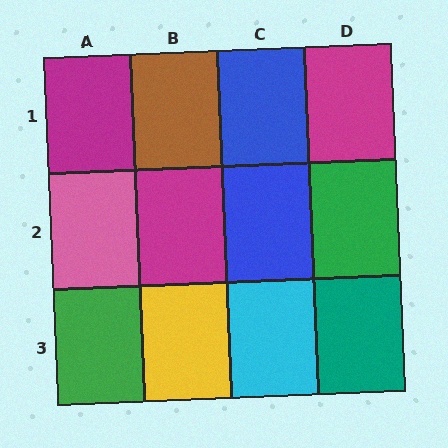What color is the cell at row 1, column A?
Magenta.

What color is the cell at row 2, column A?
Pink.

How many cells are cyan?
1 cell is cyan.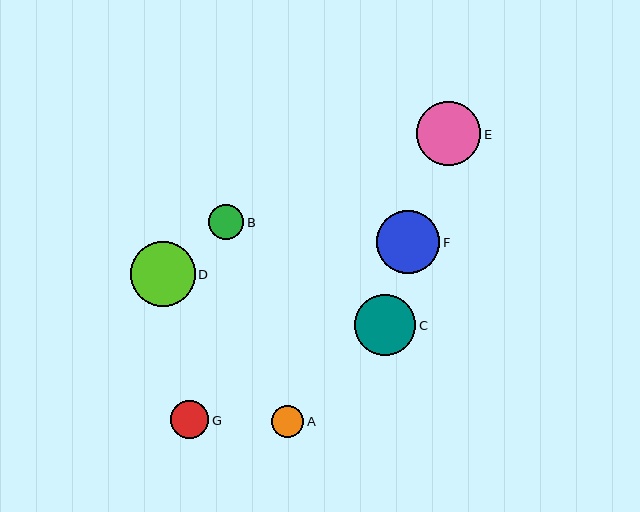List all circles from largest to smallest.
From largest to smallest: D, E, F, C, G, B, A.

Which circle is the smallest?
Circle A is the smallest with a size of approximately 33 pixels.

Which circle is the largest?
Circle D is the largest with a size of approximately 65 pixels.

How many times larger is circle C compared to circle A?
Circle C is approximately 1.9 times the size of circle A.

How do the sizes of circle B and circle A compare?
Circle B and circle A are approximately the same size.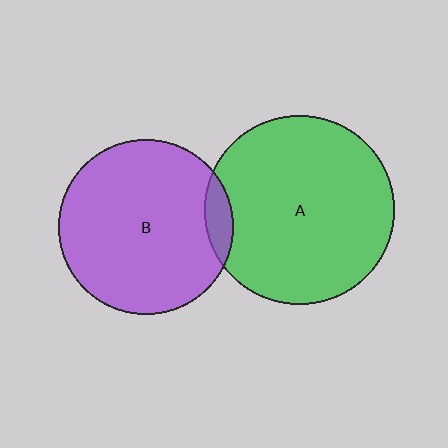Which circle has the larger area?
Circle A (green).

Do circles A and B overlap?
Yes.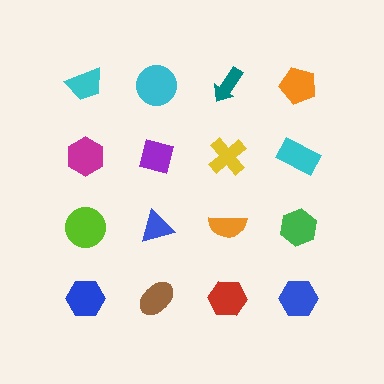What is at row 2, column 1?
A magenta hexagon.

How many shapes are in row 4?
4 shapes.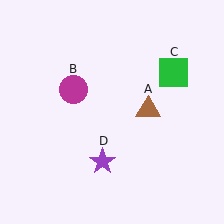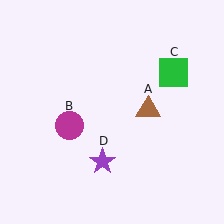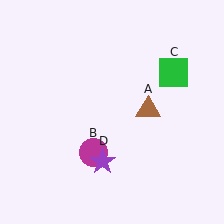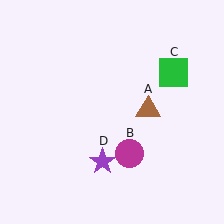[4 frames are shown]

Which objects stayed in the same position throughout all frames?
Brown triangle (object A) and green square (object C) and purple star (object D) remained stationary.